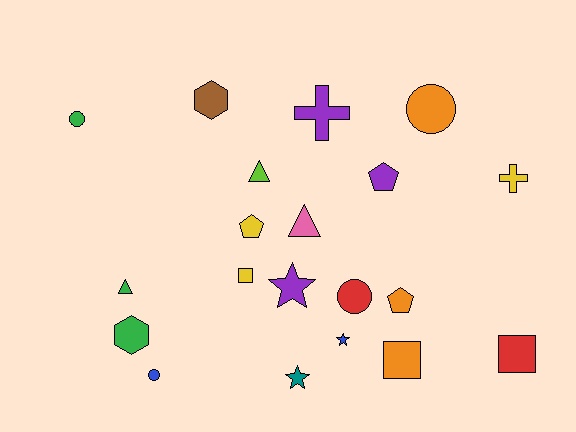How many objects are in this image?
There are 20 objects.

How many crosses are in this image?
There are 2 crosses.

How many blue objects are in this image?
There are 2 blue objects.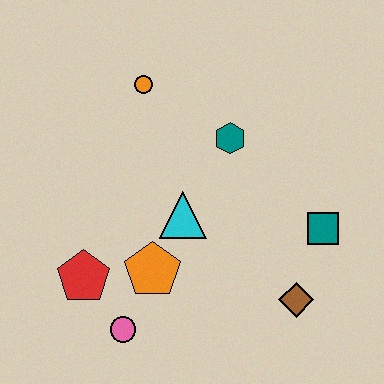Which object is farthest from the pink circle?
The orange circle is farthest from the pink circle.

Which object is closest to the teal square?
The brown diamond is closest to the teal square.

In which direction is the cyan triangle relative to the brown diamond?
The cyan triangle is to the left of the brown diamond.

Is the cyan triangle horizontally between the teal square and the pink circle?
Yes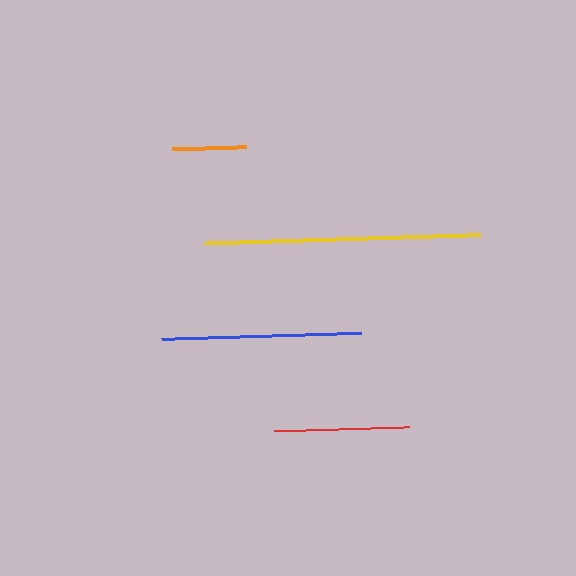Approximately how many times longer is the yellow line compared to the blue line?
The yellow line is approximately 1.4 times the length of the blue line.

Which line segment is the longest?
The yellow line is the longest at approximately 276 pixels.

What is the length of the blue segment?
The blue segment is approximately 200 pixels long.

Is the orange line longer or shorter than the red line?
The red line is longer than the orange line.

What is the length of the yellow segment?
The yellow segment is approximately 276 pixels long.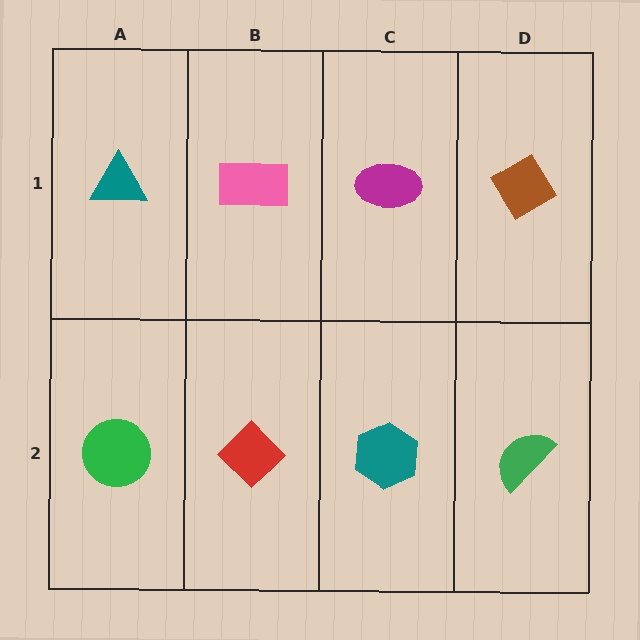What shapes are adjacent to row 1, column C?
A teal hexagon (row 2, column C), a pink rectangle (row 1, column B), a brown diamond (row 1, column D).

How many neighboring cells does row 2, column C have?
3.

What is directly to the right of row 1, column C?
A brown diamond.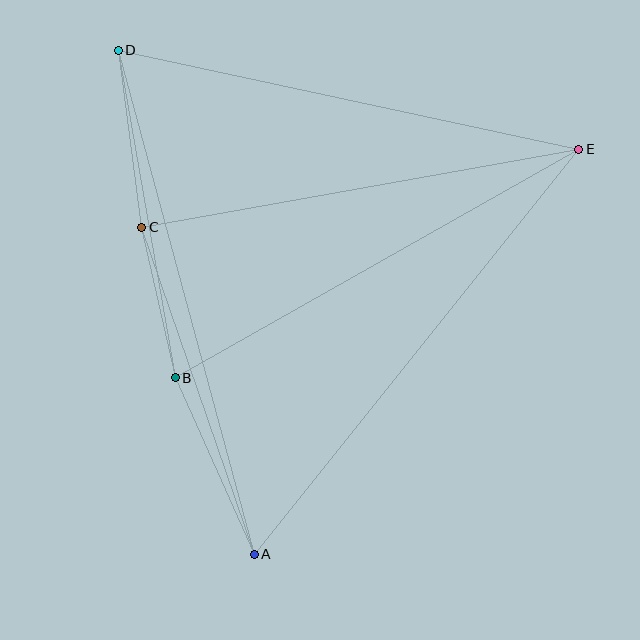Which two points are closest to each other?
Points B and C are closest to each other.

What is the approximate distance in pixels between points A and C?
The distance between A and C is approximately 346 pixels.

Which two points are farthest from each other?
Points A and D are farthest from each other.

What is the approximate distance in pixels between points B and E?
The distance between B and E is approximately 464 pixels.